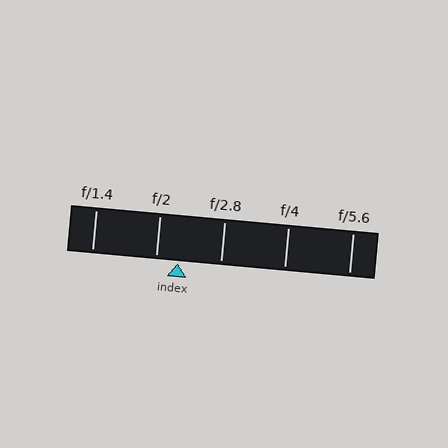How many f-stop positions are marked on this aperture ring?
There are 5 f-stop positions marked.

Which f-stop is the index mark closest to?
The index mark is closest to f/2.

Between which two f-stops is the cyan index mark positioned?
The index mark is between f/2 and f/2.8.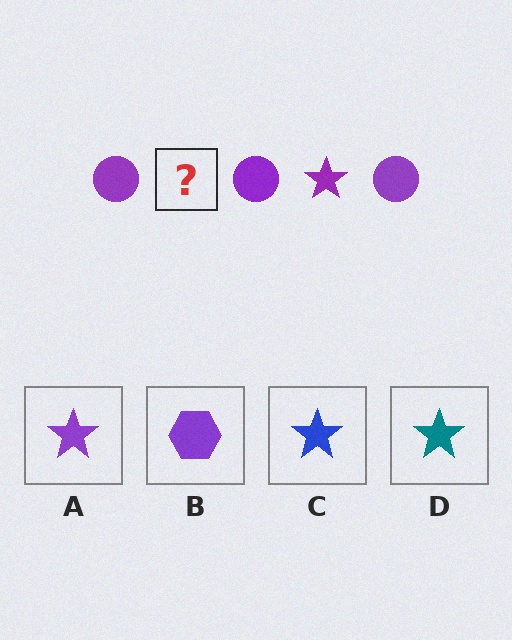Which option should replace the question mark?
Option A.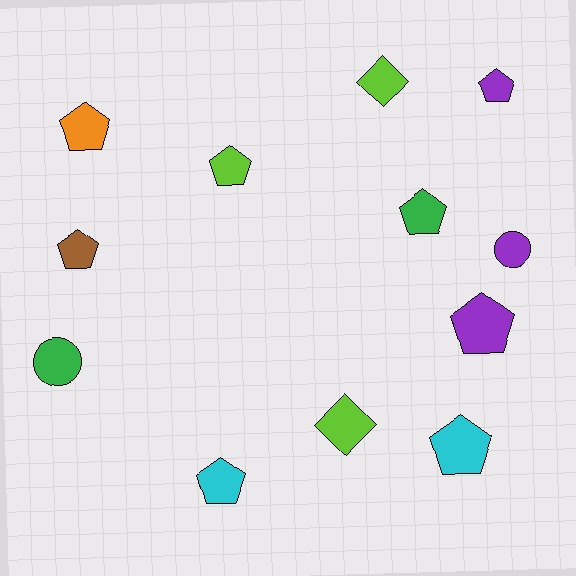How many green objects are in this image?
There are 2 green objects.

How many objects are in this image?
There are 12 objects.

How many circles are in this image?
There are 2 circles.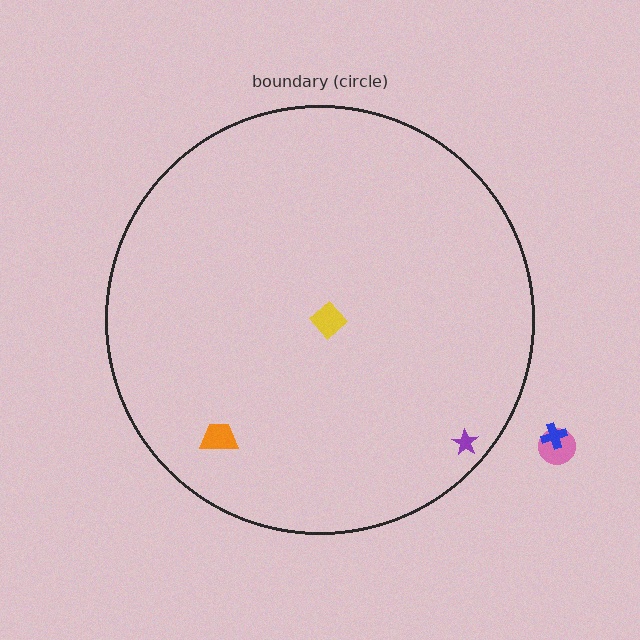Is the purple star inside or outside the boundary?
Inside.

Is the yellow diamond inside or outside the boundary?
Inside.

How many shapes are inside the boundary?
3 inside, 2 outside.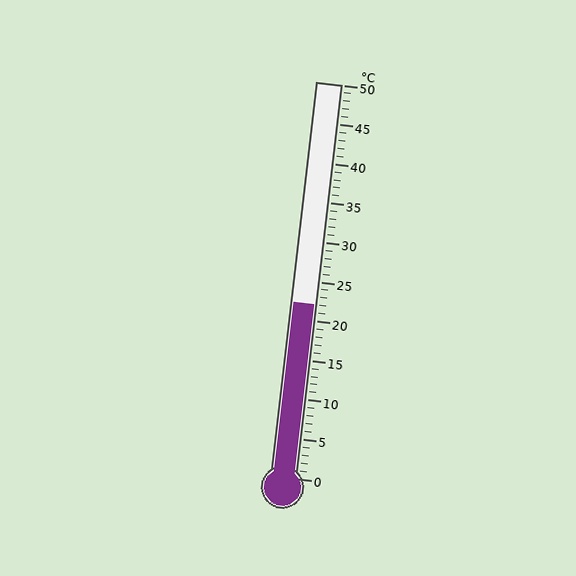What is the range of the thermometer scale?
The thermometer scale ranges from 0°C to 50°C.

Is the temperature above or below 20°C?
The temperature is above 20°C.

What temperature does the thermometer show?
The thermometer shows approximately 22°C.